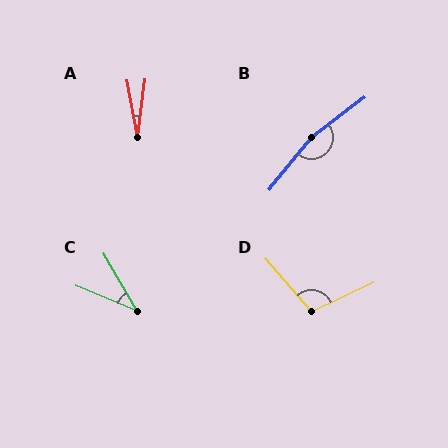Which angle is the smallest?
A, at approximately 18 degrees.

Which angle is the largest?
B, at approximately 166 degrees.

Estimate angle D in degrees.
Approximately 106 degrees.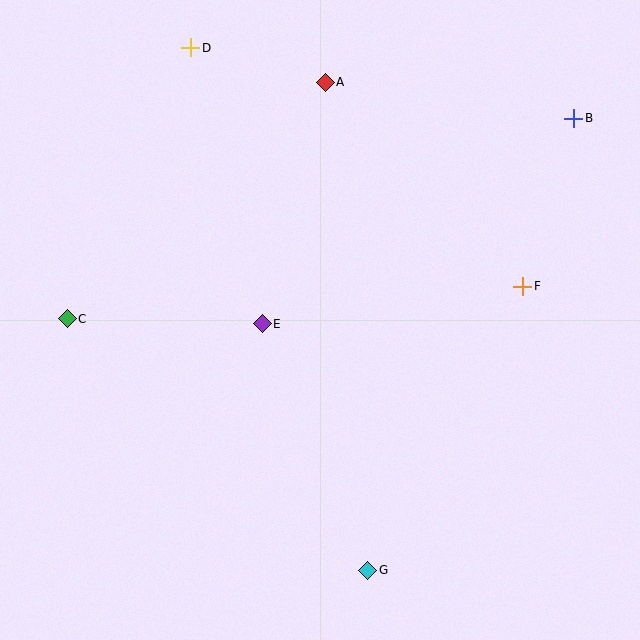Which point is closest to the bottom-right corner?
Point G is closest to the bottom-right corner.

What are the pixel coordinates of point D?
Point D is at (191, 48).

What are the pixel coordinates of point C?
Point C is at (67, 319).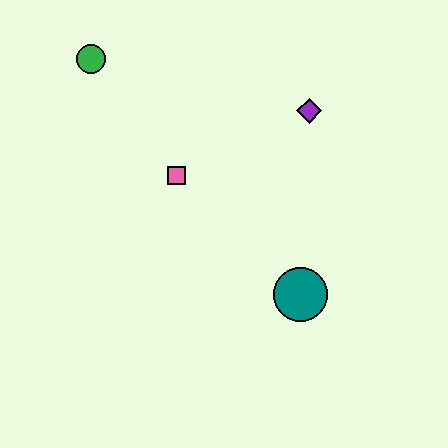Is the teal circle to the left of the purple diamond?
Yes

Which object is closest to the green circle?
The pink square is closest to the green circle.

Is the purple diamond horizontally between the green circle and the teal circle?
No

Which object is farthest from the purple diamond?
The green circle is farthest from the purple diamond.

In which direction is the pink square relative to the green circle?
The pink square is below the green circle.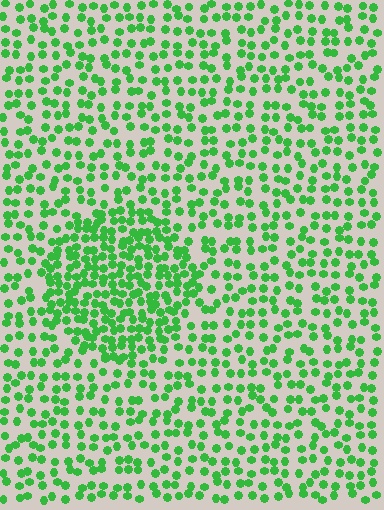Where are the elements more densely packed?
The elements are more densely packed inside the circle boundary.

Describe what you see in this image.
The image contains small green elements arranged at two different densities. A circle-shaped region is visible where the elements are more densely packed than the surrounding area.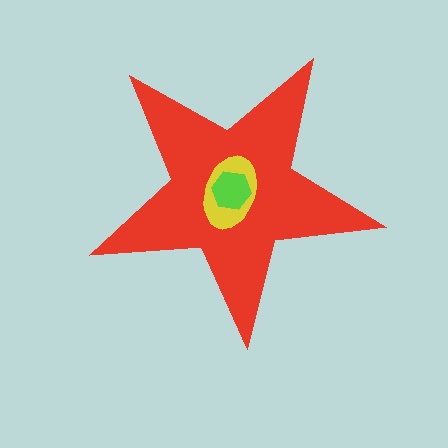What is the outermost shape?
The red star.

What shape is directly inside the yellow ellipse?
The lime hexagon.